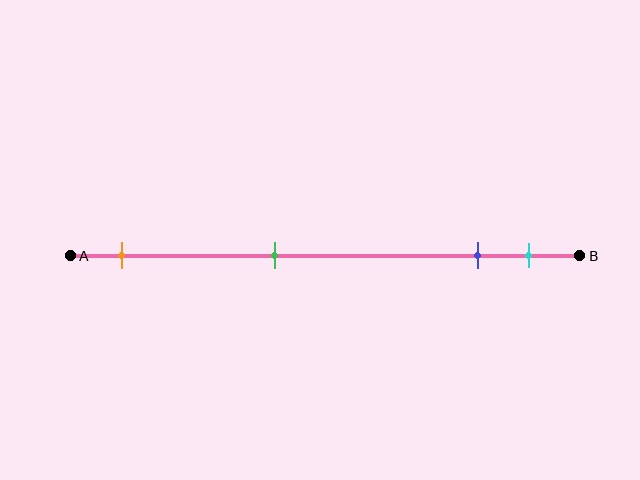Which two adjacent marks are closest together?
The blue and cyan marks are the closest adjacent pair.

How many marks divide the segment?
There are 4 marks dividing the segment.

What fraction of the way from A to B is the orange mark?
The orange mark is approximately 10% (0.1) of the way from A to B.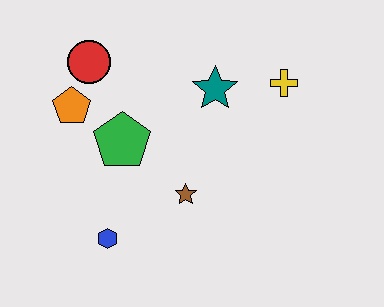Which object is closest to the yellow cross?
The teal star is closest to the yellow cross.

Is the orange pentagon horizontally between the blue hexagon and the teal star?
No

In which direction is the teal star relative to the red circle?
The teal star is to the right of the red circle.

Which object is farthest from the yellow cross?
The blue hexagon is farthest from the yellow cross.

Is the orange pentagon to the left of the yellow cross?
Yes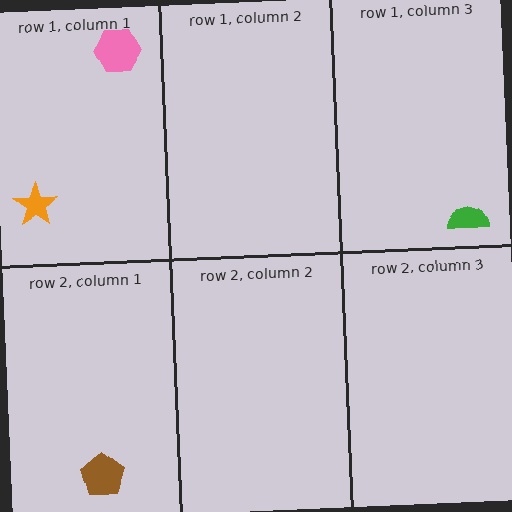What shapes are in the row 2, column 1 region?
The brown pentagon.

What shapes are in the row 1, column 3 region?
The green semicircle.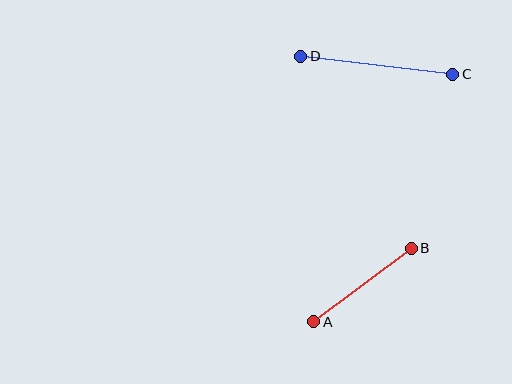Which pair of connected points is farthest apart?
Points C and D are farthest apart.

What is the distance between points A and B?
The distance is approximately 122 pixels.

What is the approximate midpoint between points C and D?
The midpoint is at approximately (377, 65) pixels.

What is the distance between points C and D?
The distance is approximately 153 pixels.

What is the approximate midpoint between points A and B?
The midpoint is at approximately (362, 285) pixels.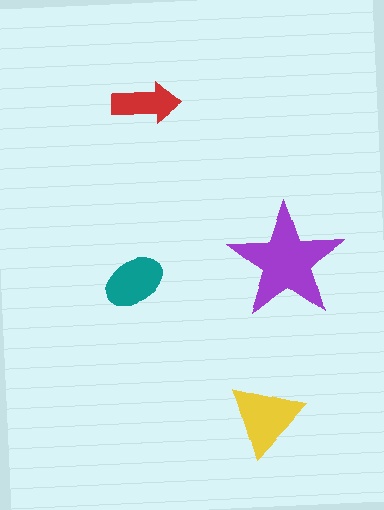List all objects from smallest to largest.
The red arrow, the teal ellipse, the yellow triangle, the purple star.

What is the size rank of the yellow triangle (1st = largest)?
2nd.